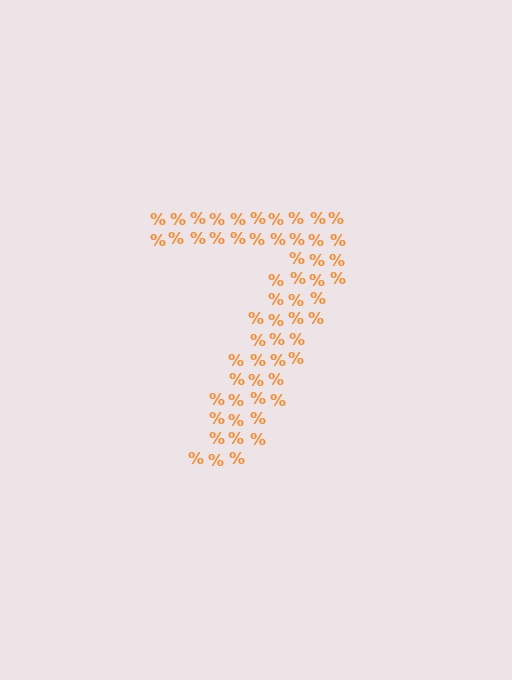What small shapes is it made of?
It is made of small percent signs.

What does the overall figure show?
The overall figure shows the digit 7.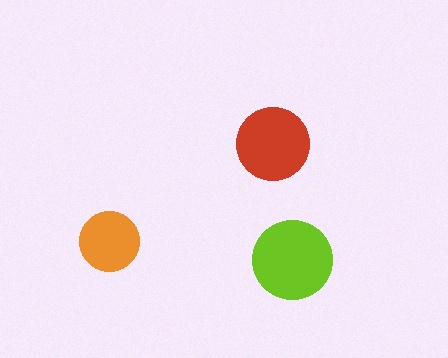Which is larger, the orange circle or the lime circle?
The lime one.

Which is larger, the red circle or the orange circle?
The red one.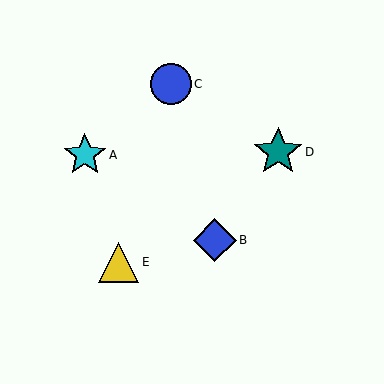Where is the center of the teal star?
The center of the teal star is at (278, 152).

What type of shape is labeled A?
Shape A is a cyan star.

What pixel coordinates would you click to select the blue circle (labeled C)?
Click at (171, 84) to select the blue circle C.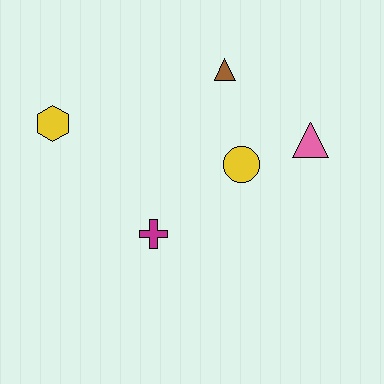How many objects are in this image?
There are 5 objects.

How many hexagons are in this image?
There is 1 hexagon.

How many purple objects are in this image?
There are no purple objects.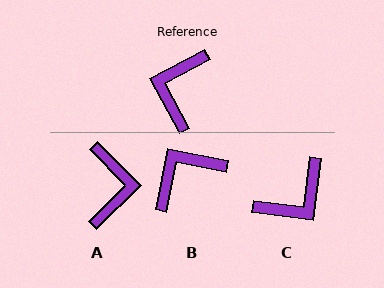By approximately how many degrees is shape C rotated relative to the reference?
Approximately 145 degrees counter-clockwise.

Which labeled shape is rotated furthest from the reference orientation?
A, about 164 degrees away.